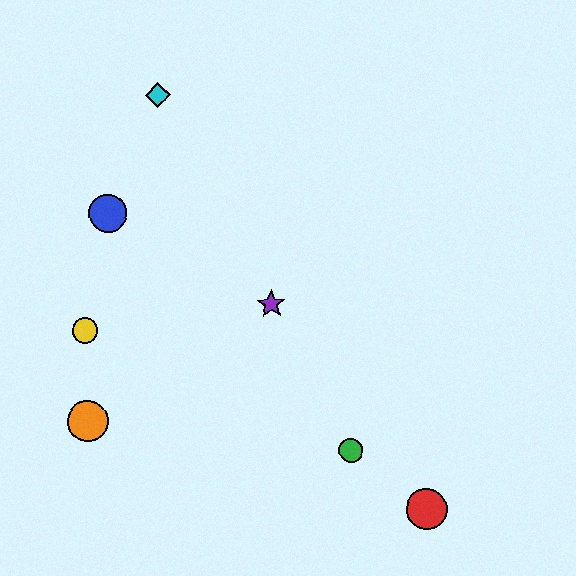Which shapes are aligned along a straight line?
The green circle, the purple star, the cyan diamond are aligned along a straight line.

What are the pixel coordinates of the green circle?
The green circle is at (351, 450).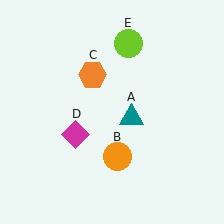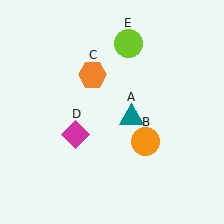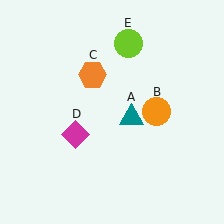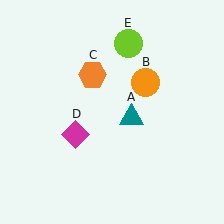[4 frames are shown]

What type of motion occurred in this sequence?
The orange circle (object B) rotated counterclockwise around the center of the scene.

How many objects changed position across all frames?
1 object changed position: orange circle (object B).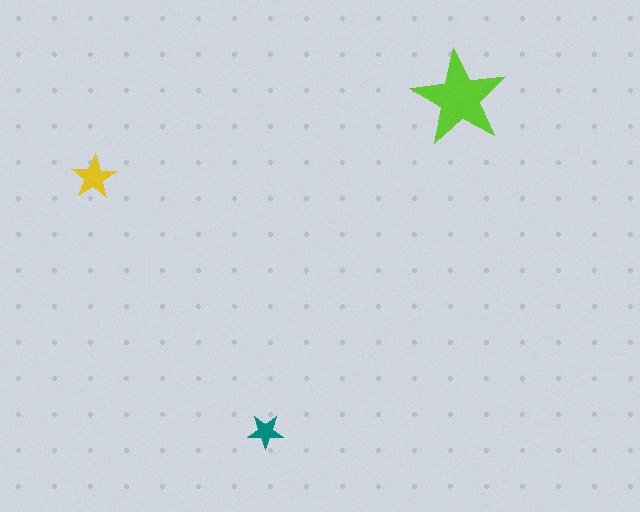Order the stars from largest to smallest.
the lime one, the yellow one, the teal one.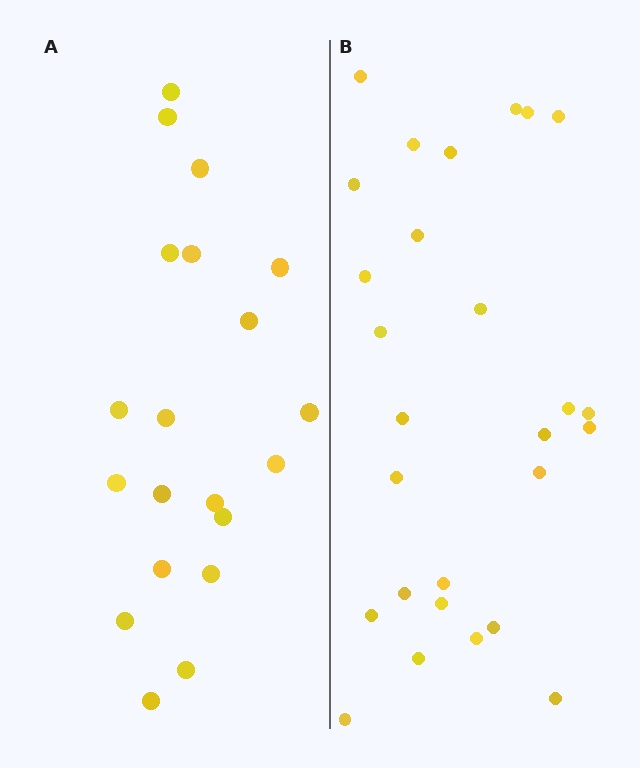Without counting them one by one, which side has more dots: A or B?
Region B (the right region) has more dots.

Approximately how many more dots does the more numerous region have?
Region B has roughly 8 or so more dots than region A.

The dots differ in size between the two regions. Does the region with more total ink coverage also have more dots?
No. Region A has more total ink coverage because its dots are larger, but region B actually contains more individual dots. Total area can be misleading — the number of items is what matters here.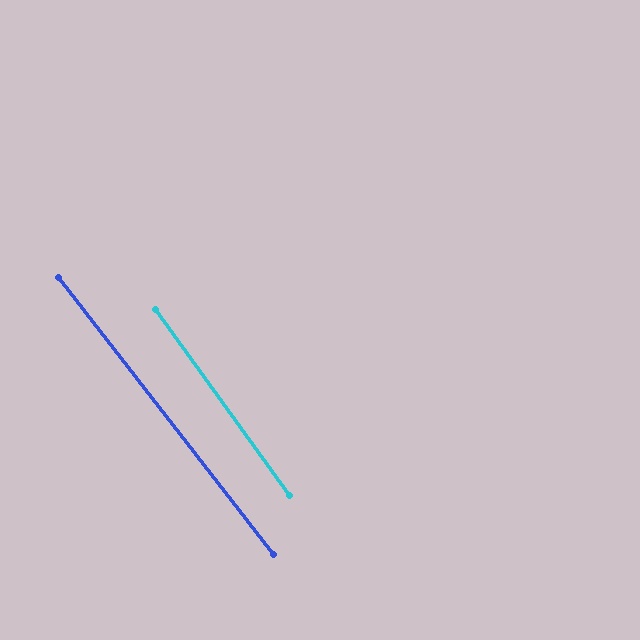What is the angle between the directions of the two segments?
Approximately 2 degrees.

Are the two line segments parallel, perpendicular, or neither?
Parallel — their directions differ by only 2.0°.